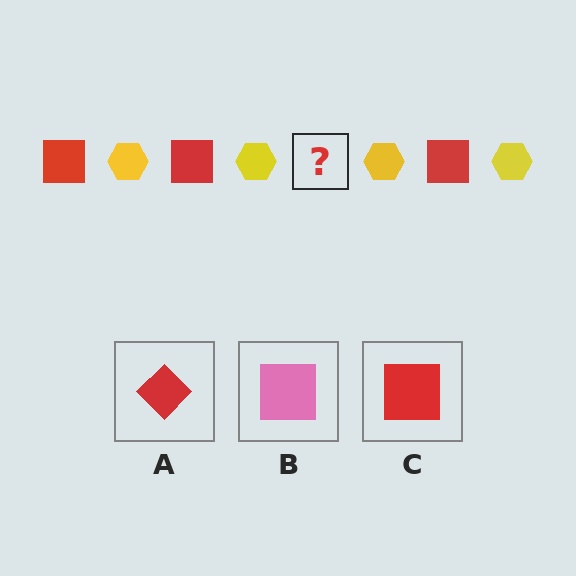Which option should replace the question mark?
Option C.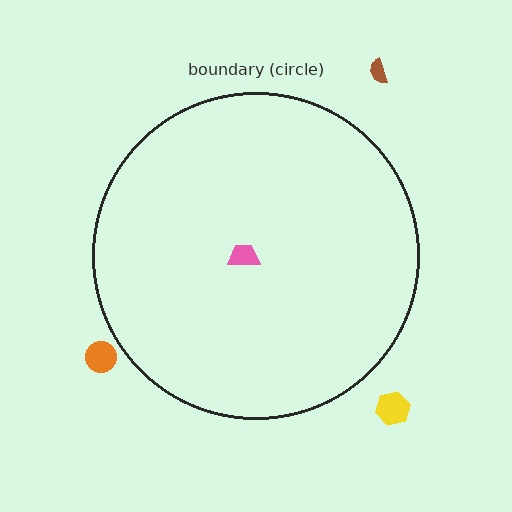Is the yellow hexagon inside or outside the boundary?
Outside.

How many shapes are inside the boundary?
1 inside, 3 outside.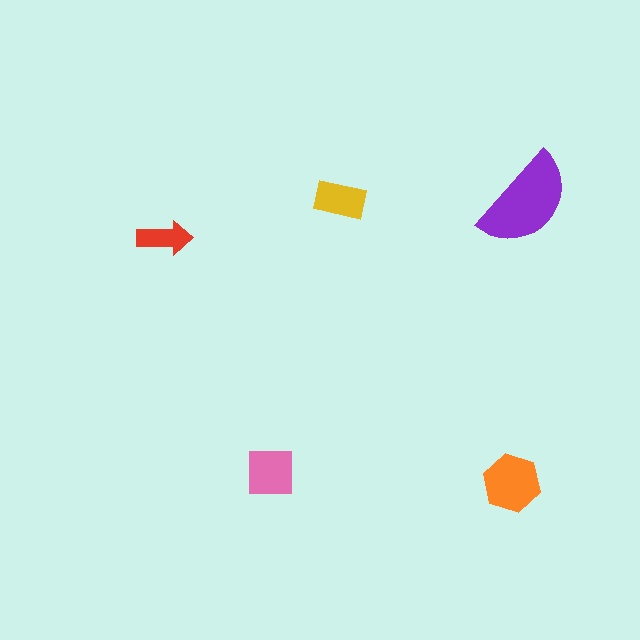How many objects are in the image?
There are 5 objects in the image.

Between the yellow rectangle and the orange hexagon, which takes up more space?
The orange hexagon.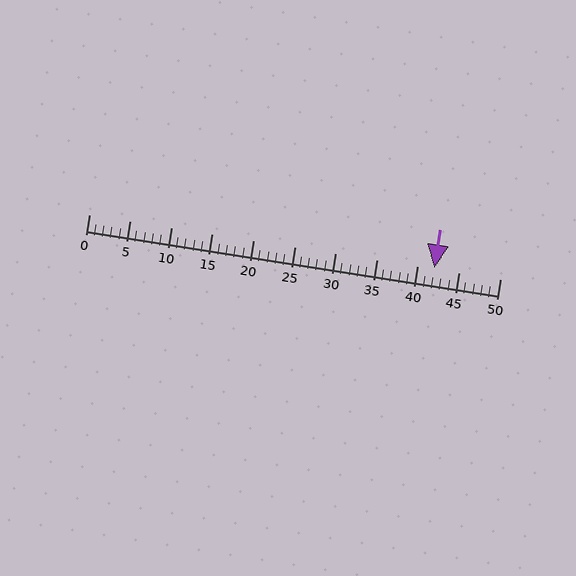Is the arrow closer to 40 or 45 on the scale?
The arrow is closer to 40.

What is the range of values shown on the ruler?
The ruler shows values from 0 to 50.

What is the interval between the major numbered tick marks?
The major tick marks are spaced 5 units apart.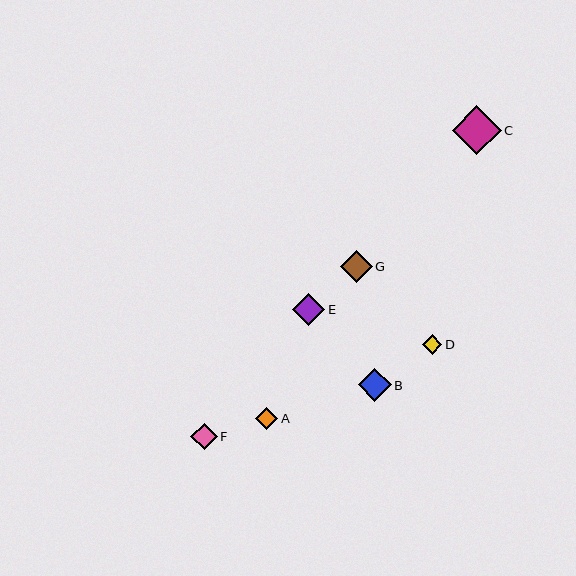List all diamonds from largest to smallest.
From largest to smallest: C, B, E, G, F, A, D.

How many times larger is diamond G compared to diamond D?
Diamond G is approximately 1.7 times the size of diamond D.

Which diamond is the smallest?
Diamond D is the smallest with a size of approximately 19 pixels.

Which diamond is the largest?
Diamond C is the largest with a size of approximately 49 pixels.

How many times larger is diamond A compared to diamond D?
Diamond A is approximately 1.2 times the size of diamond D.